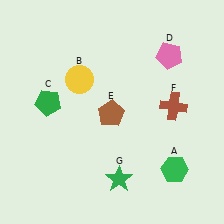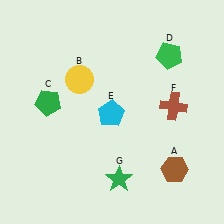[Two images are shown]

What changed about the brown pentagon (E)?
In Image 1, E is brown. In Image 2, it changed to cyan.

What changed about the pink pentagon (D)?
In Image 1, D is pink. In Image 2, it changed to green.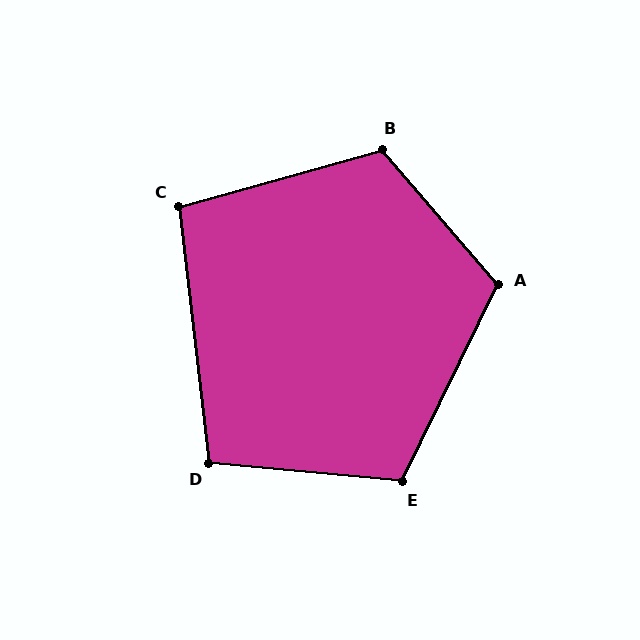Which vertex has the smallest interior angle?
C, at approximately 99 degrees.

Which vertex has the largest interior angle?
B, at approximately 115 degrees.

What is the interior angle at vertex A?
Approximately 114 degrees (obtuse).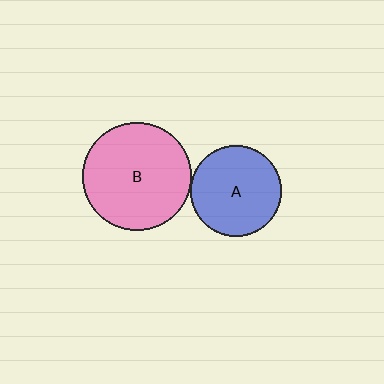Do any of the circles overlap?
No, none of the circles overlap.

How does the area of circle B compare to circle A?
Approximately 1.4 times.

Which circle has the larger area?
Circle B (pink).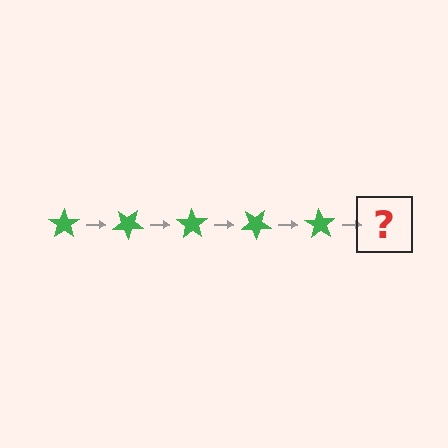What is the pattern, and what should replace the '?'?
The pattern is that the star rotates 35 degrees each step. The '?' should be a green star rotated 175 degrees.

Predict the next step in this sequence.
The next step is a green star rotated 175 degrees.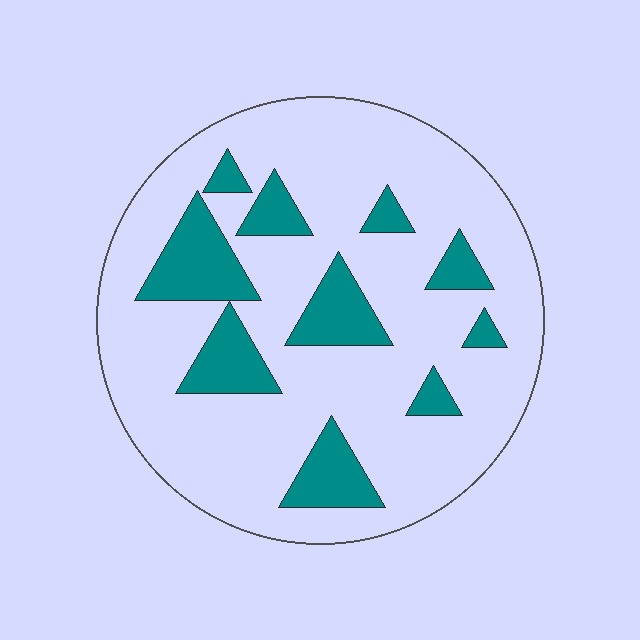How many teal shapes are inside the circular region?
10.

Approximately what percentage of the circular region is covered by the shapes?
Approximately 20%.